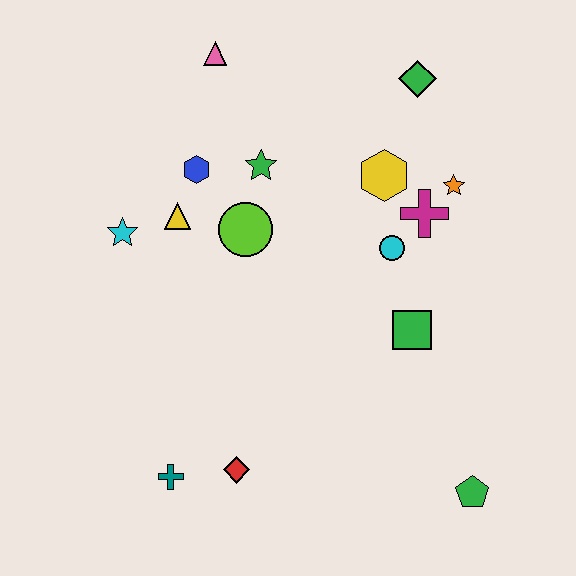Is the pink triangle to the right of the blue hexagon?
Yes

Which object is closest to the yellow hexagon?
The magenta cross is closest to the yellow hexagon.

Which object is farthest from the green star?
The green pentagon is farthest from the green star.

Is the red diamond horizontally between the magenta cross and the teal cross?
Yes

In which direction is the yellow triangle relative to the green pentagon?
The yellow triangle is to the left of the green pentagon.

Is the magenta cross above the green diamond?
No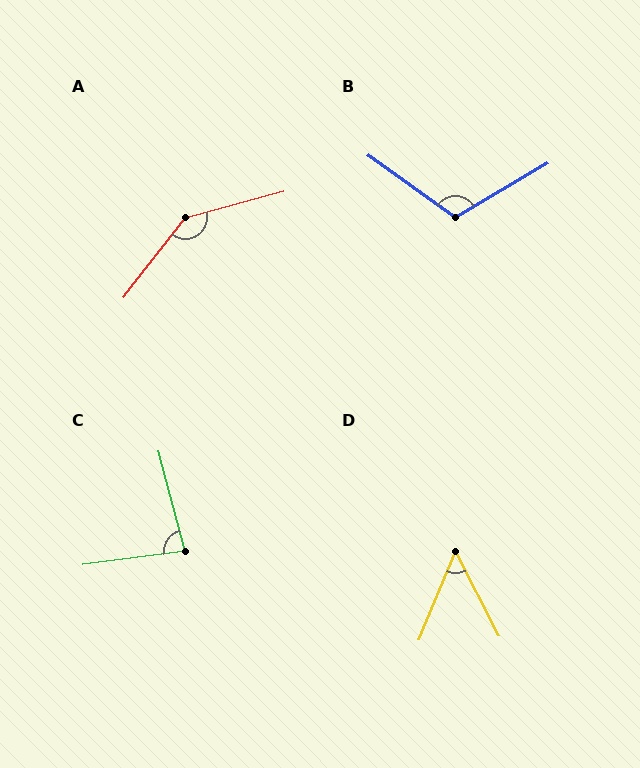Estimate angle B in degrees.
Approximately 114 degrees.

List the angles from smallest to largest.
D (50°), C (83°), B (114°), A (142°).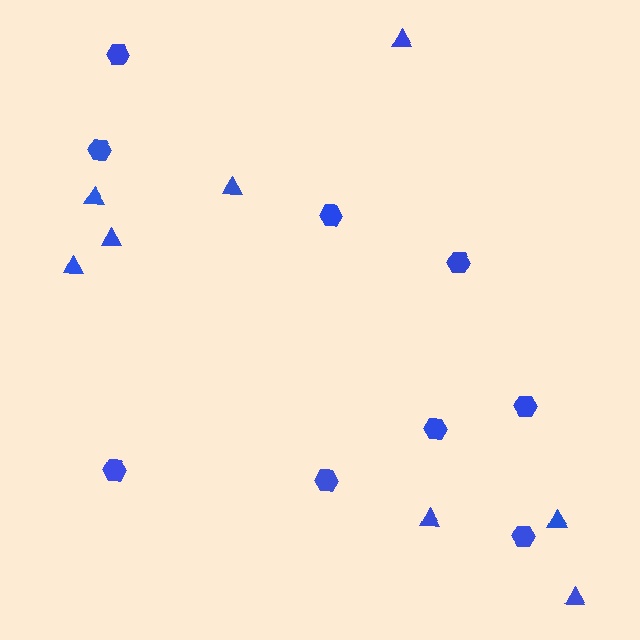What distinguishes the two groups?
There are 2 groups: one group of triangles (8) and one group of hexagons (9).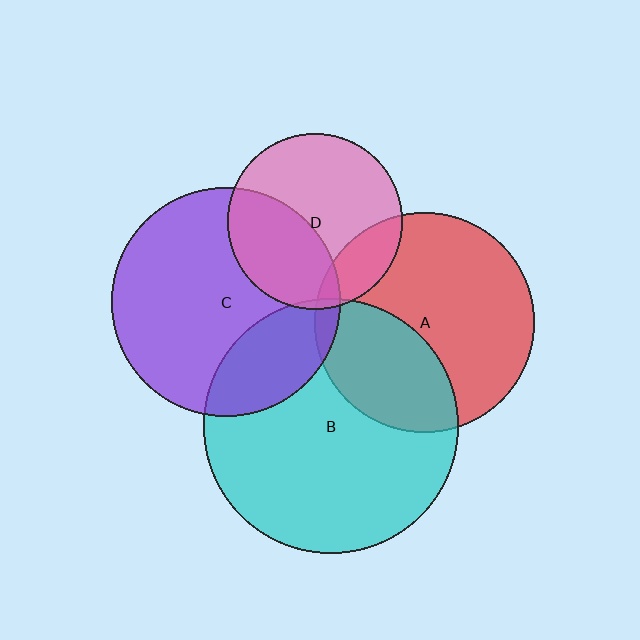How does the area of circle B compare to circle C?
Approximately 1.2 times.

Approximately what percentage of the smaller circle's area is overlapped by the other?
Approximately 20%.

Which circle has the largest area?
Circle B (cyan).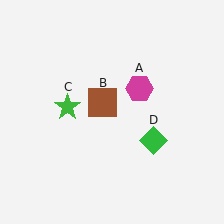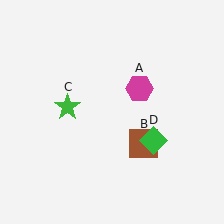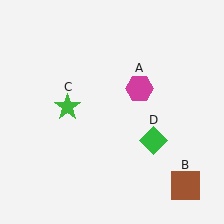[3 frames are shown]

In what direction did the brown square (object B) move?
The brown square (object B) moved down and to the right.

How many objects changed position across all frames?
1 object changed position: brown square (object B).